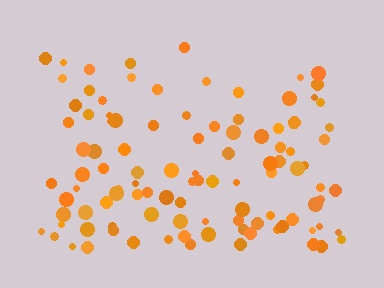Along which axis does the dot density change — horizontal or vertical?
Vertical.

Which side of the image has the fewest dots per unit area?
The top.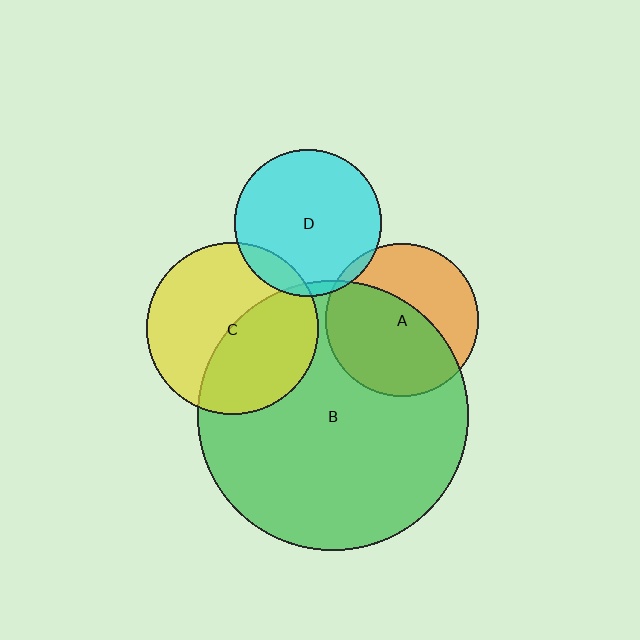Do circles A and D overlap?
Yes.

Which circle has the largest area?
Circle B (green).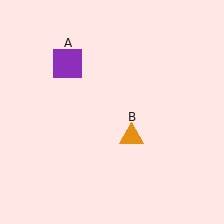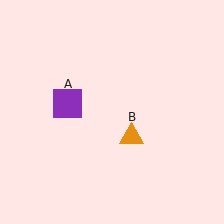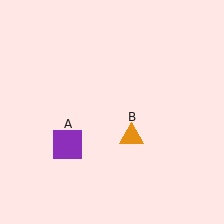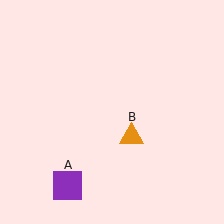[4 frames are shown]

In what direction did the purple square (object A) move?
The purple square (object A) moved down.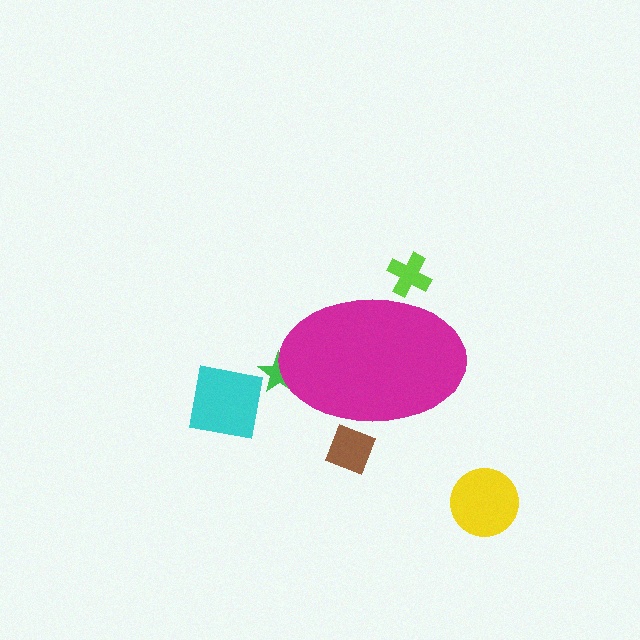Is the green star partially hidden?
Yes, the green star is partially hidden behind the magenta ellipse.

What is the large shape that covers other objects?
A magenta ellipse.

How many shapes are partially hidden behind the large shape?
3 shapes are partially hidden.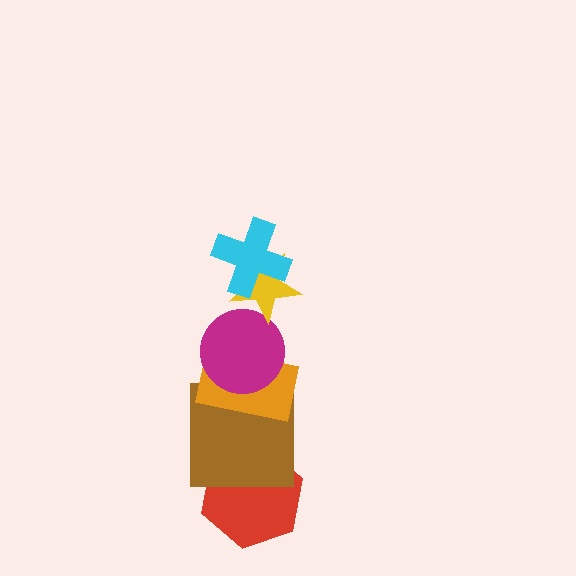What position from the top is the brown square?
The brown square is 5th from the top.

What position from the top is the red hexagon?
The red hexagon is 6th from the top.